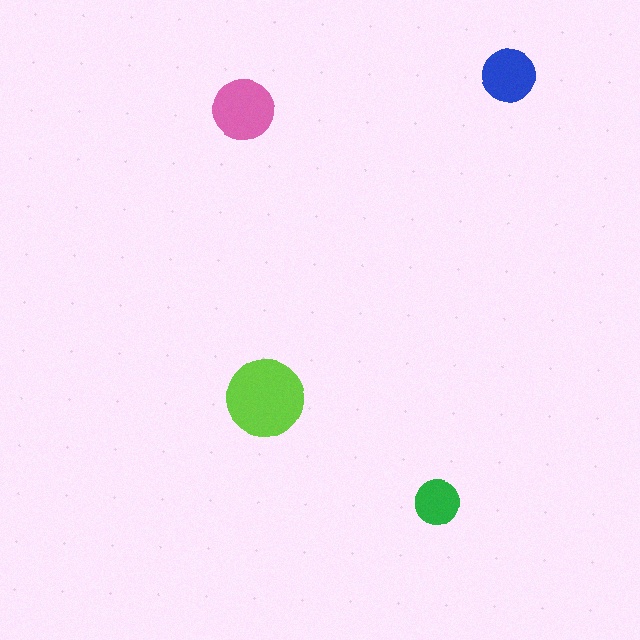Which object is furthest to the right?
The blue circle is rightmost.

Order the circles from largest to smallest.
the lime one, the pink one, the blue one, the green one.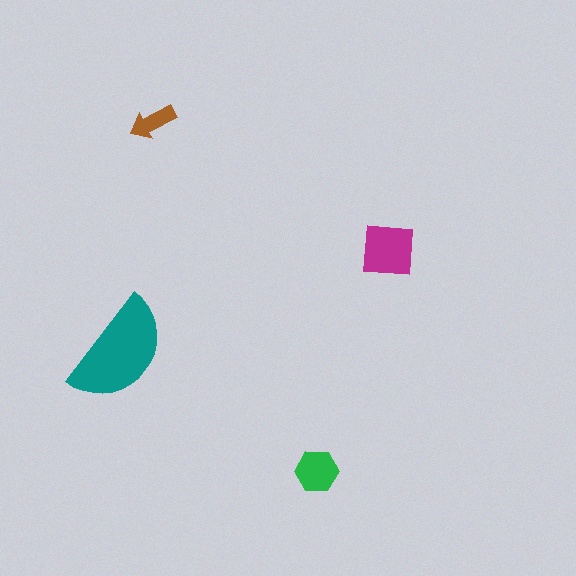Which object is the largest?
The teal semicircle.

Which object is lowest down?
The green hexagon is bottommost.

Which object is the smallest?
The brown arrow.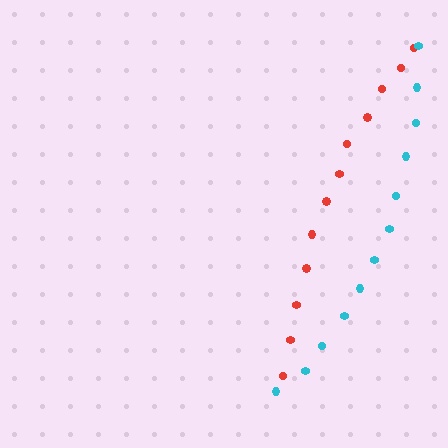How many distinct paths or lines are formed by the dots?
There are 2 distinct paths.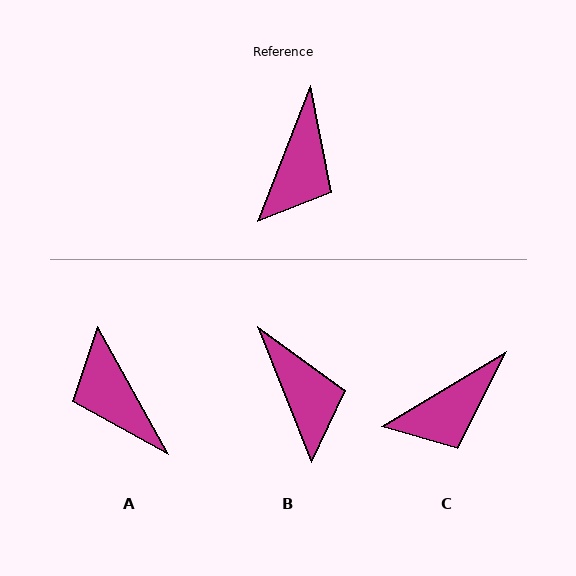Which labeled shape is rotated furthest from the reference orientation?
A, about 130 degrees away.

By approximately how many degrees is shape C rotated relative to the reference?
Approximately 38 degrees clockwise.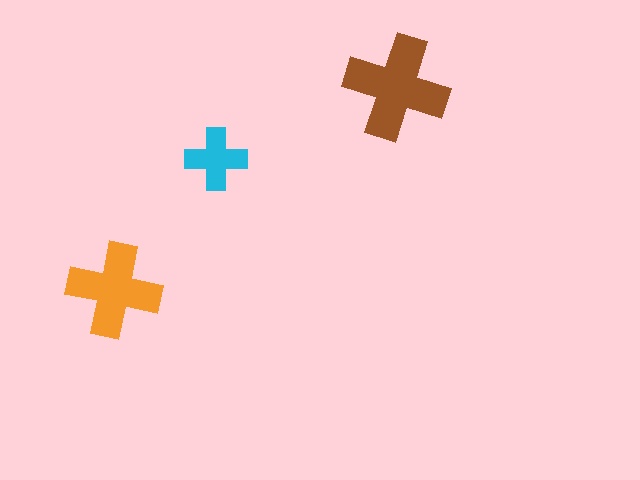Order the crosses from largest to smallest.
the brown one, the orange one, the cyan one.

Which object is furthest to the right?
The brown cross is rightmost.